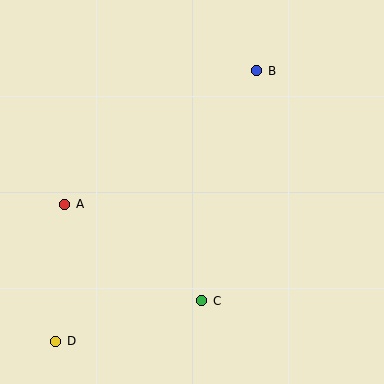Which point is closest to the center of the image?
Point C at (202, 301) is closest to the center.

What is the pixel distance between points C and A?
The distance between C and A is 167 pixels.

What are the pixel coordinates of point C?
Point C is at (202, 301).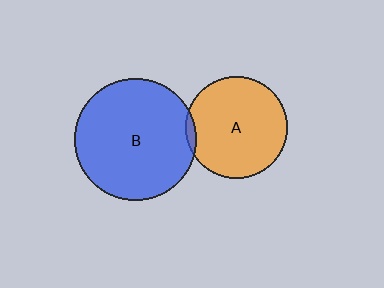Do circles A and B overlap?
Yes.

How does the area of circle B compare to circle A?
Approximately 1.4 times.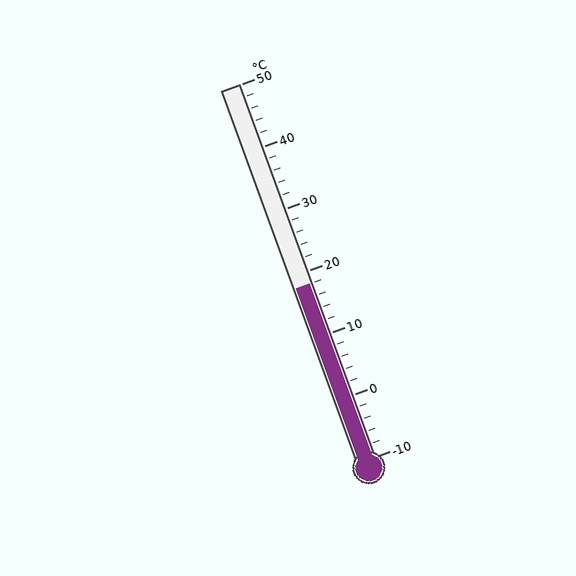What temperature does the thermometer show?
The thermometer shows approximately 18°C.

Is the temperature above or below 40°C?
The temperature is below 40°C.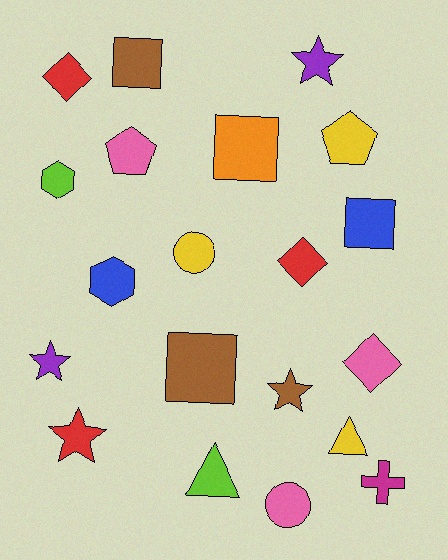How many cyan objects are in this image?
There are no cyan objects.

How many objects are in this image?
There are 20 objects.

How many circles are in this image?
There are 2 circles.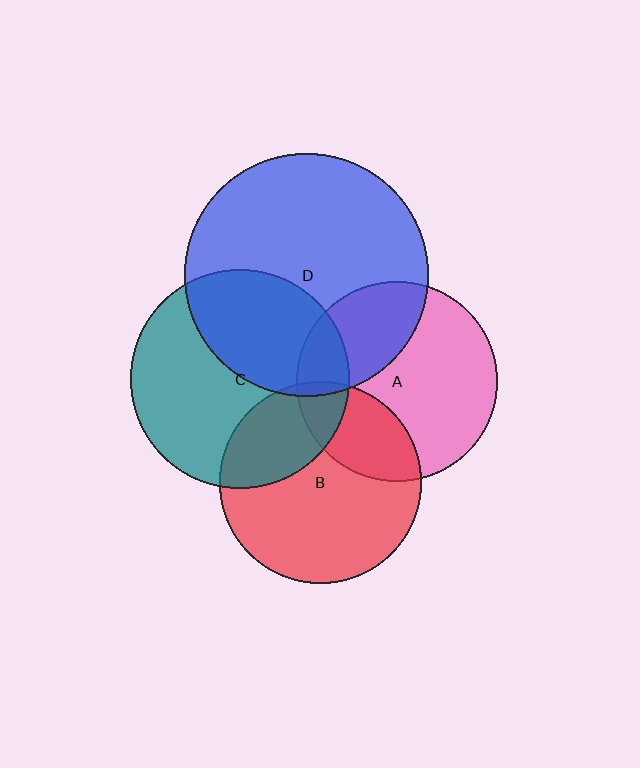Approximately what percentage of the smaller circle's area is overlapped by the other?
Approximately 30%.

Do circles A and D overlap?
Yes.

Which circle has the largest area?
Circle D (blue).